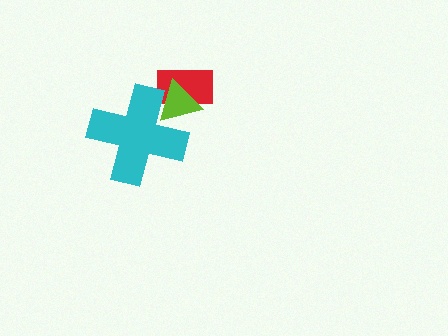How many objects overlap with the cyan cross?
2 objects overlap with the cyan cross.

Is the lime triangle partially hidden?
Yes, it is partially covered by another shape.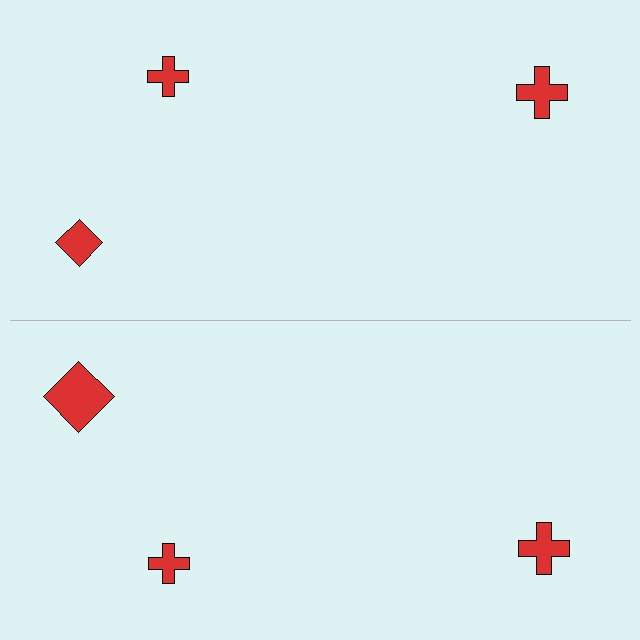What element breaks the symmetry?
The red diamond on the bottom side has a different size than its mirror counterpart.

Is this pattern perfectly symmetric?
No, the pattern is not perfectly symmetric. The red diamond on the bottom side has a different size than its mirror counterpart.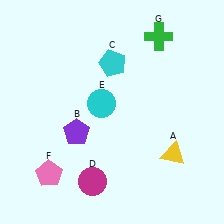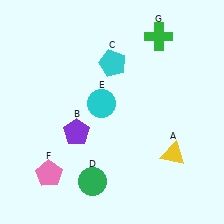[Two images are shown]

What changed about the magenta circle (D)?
In Image 1, D is magenta. In Image 2, it changed to green.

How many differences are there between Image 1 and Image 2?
There is 1 difference between the two images.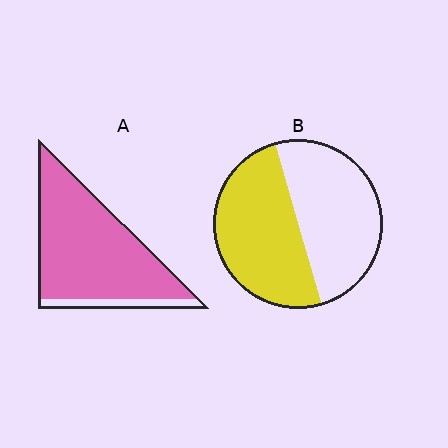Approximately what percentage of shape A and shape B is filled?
A is approximately 90% and B is approximately 50%.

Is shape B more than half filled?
Roughly half.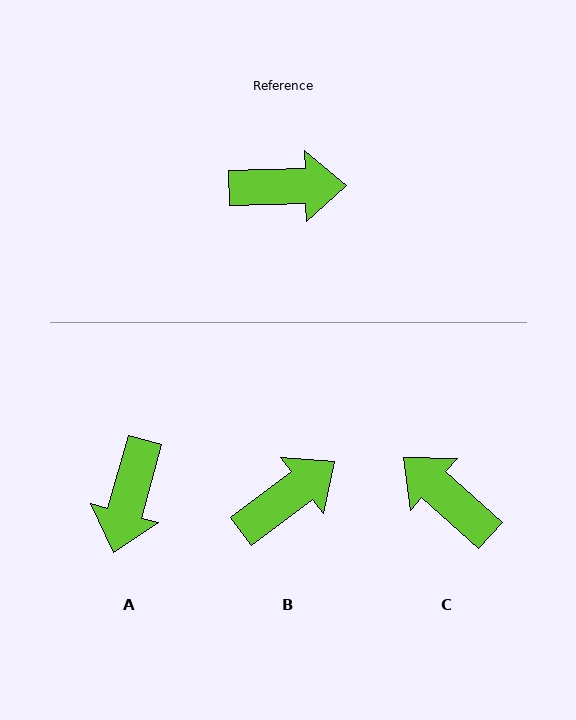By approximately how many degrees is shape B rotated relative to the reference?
Approximately 36 degrees counter-clockwise.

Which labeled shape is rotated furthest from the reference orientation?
C, about 137 degrees away.